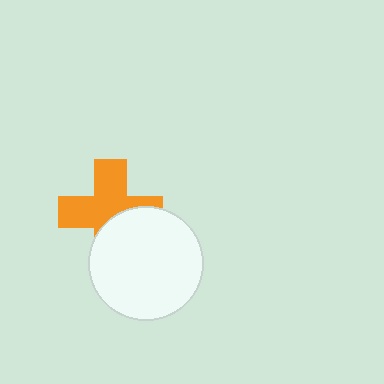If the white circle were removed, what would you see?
You would see the complete orange cross.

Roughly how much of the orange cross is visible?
About half of it is visible (roughly 62%).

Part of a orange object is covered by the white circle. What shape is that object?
It is a cross.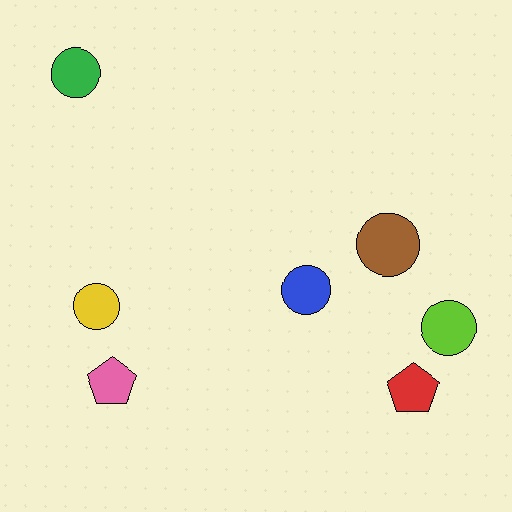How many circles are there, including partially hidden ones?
There are 5 circles.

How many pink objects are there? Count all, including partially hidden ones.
There is 1 pink object.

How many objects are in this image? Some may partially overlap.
There are 7 objects.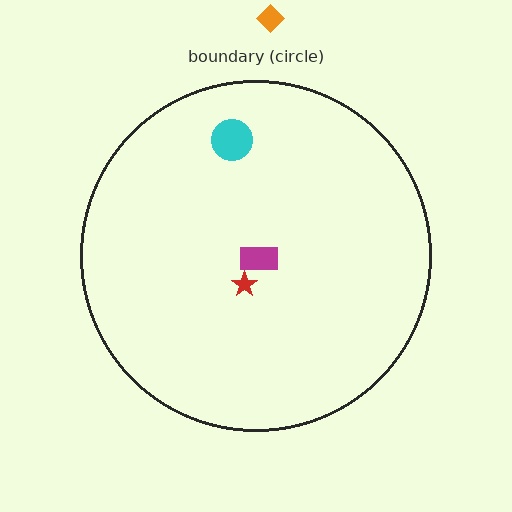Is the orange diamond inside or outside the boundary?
Outside.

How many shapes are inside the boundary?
3 inside, 1 outside.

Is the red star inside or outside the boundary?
Inside.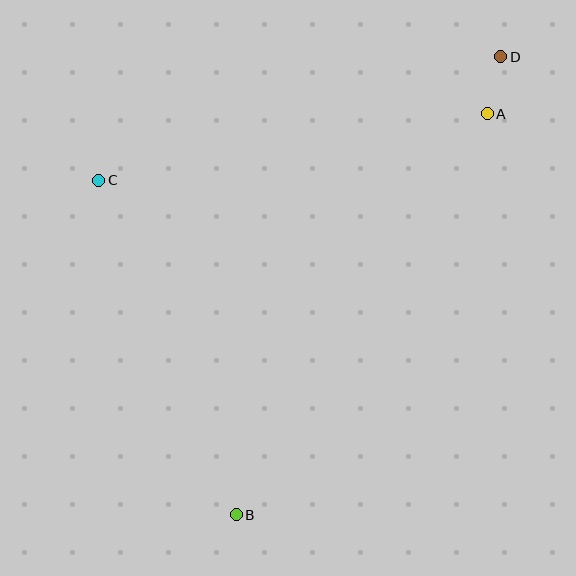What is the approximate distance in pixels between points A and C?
The distance between A and C is approximately 394 pixels.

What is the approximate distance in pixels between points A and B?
The distance between A and B is approximately 473 pixels.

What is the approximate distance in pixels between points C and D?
The distance between C and D is approximately 420 pixels.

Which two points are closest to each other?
Points A and D are closest to each other.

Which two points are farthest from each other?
Points B and D are farthest from each other.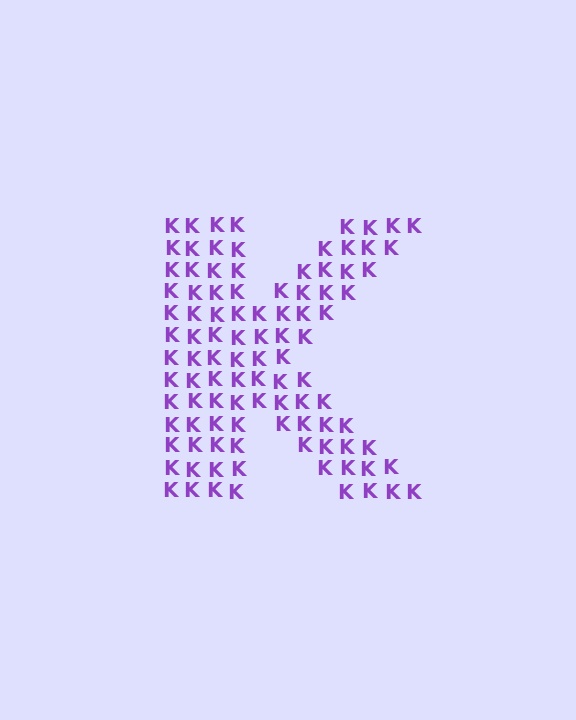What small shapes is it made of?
It is made of small letter K's.